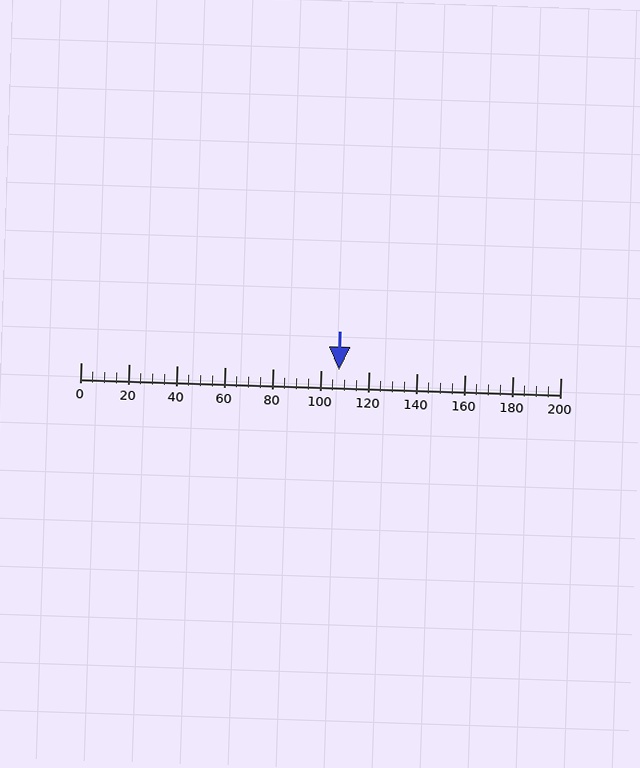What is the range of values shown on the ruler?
The ruler shows values from 0 to 200.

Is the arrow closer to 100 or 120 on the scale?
The arrow is closer to 100.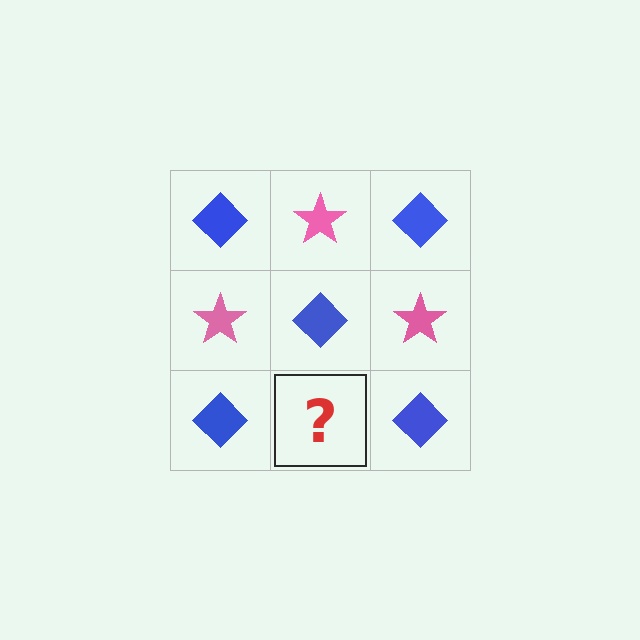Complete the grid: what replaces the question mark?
The question mark should be replaced with a pink star.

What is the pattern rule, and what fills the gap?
The rule is that it alternates blue diamond and pink star in a checkerboard pattern. The gap should be filled with a pink star.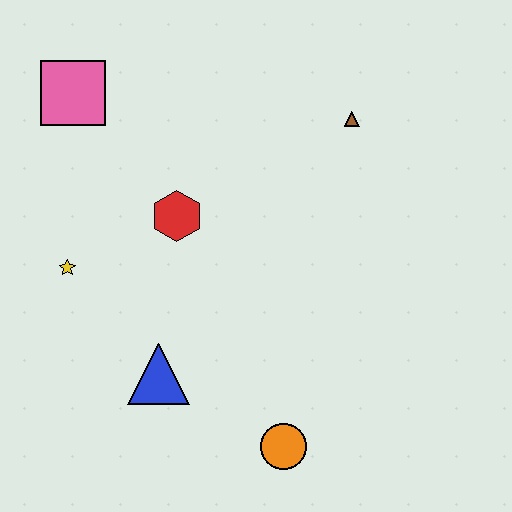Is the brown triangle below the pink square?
Yes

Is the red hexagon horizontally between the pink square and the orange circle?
Yes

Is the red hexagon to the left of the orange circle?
Yes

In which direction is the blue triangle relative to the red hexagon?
The blue triangle is below the red hexagon.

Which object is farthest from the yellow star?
The brown triangle is farthest from the yellow star.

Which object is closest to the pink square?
The red hexagon is closest to the pink square.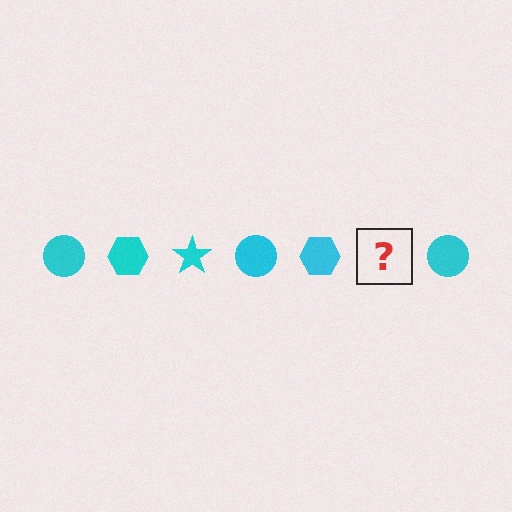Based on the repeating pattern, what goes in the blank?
The blank should be a cyan star.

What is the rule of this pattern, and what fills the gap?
The rule is that the pattern cycles through circle, hexagon, star shapes in cyan. The gap should be filled with a cyan star.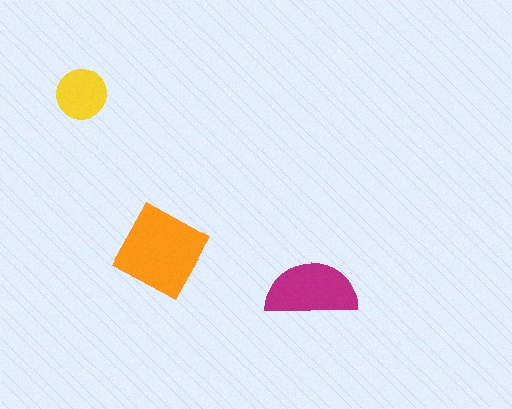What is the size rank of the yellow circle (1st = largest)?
3rd.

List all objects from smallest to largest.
The yellow circle, the magenta semicircle, the orange diamond.